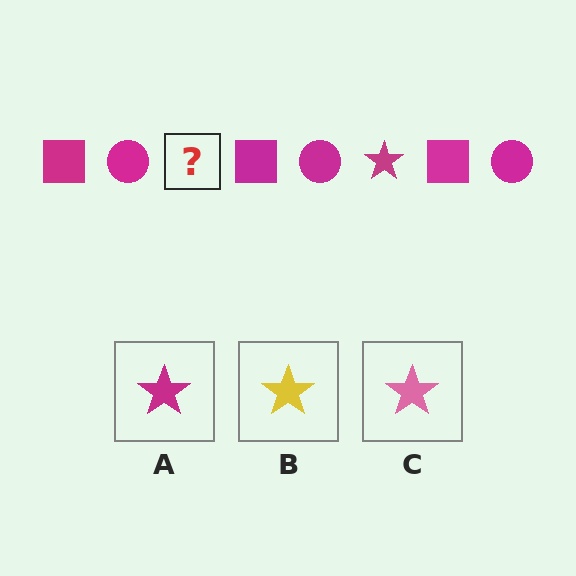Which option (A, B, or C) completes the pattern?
A.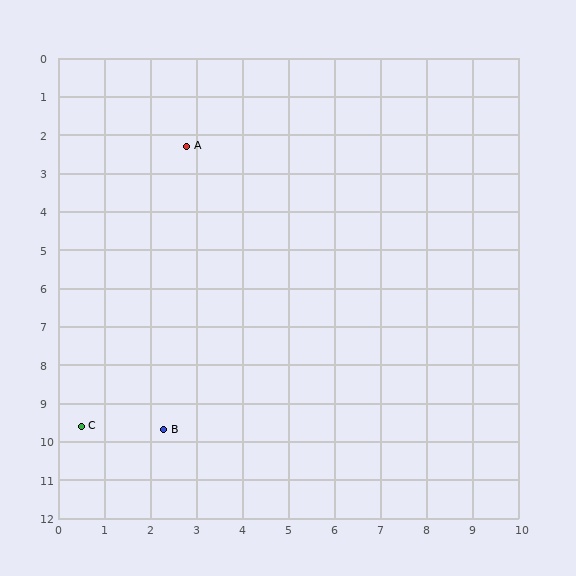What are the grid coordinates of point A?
Point A is at approximately (2.8, 2.3).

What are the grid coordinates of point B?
Point B is at approximately (2.3, 9.7).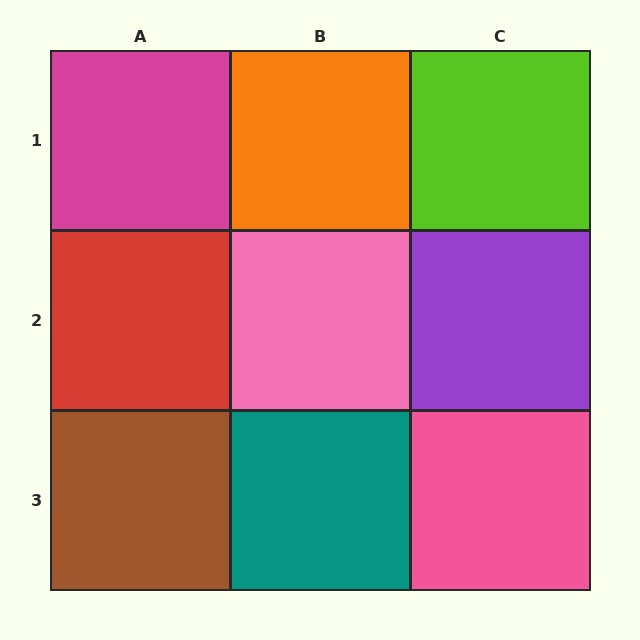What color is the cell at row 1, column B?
Orange.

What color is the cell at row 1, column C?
Lime.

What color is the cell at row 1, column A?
Magenta.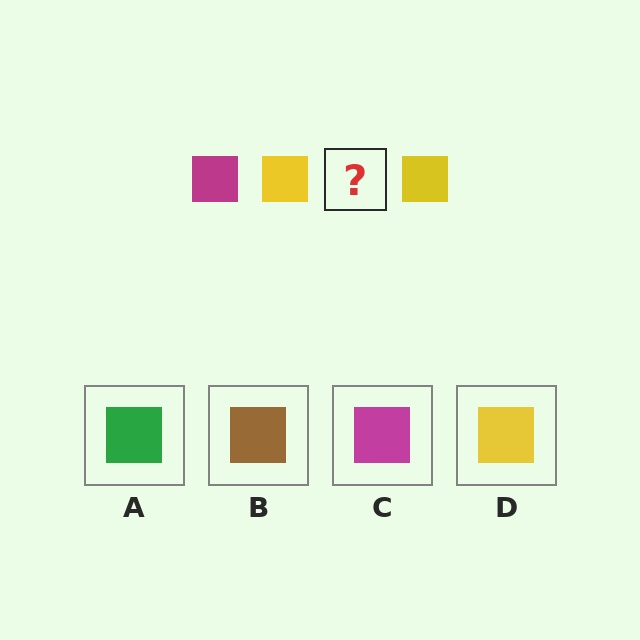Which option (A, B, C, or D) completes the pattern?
C.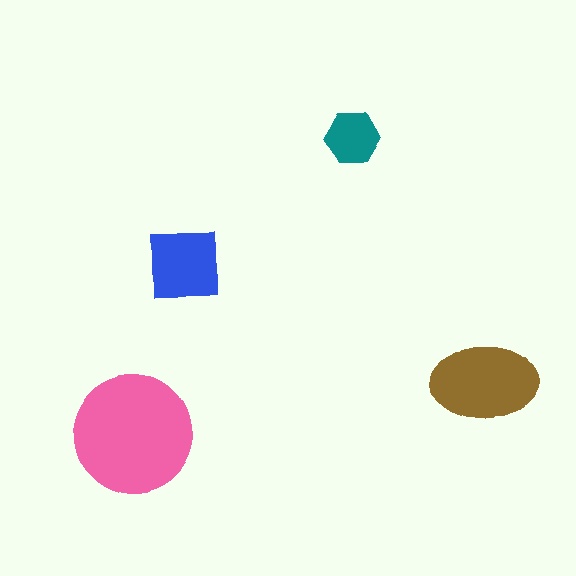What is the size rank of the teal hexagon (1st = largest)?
4th.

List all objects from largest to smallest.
The pink circle, the brown ellipse, the blue square, the teal hexagon.